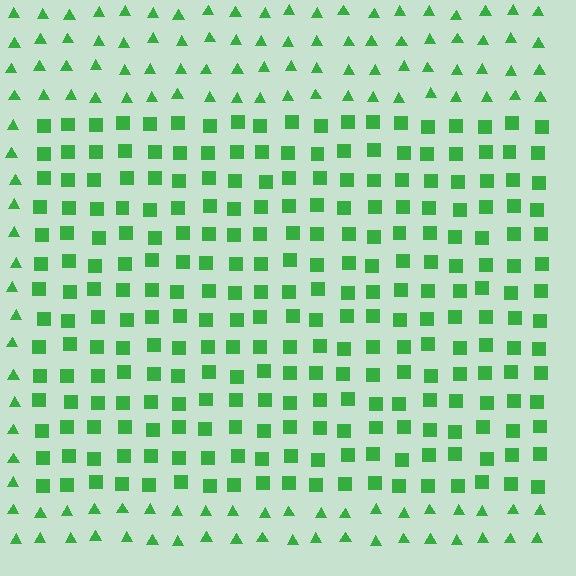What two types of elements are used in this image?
The image uses squares inside the rectangle region and triangles outside it.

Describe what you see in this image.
The image is filled with small green elements arranged in a uniform grid. A rectangle-shaped region contains squares, while the surrounding area contains triangles. The boundary is defined purely by the change in element shape.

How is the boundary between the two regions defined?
The boundary is defined by a change in element shape: squares inside vs. triangles outside. All elements share the same color and spacing.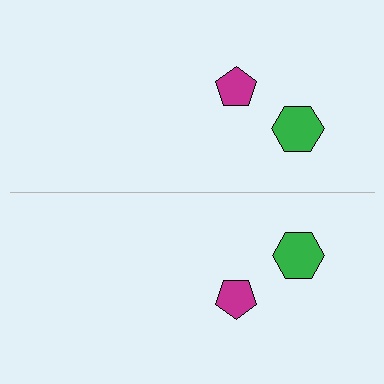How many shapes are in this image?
There are 4 shapes in this image.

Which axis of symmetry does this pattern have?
The pattern has a horizontal axis of symmetry running through the center of the image.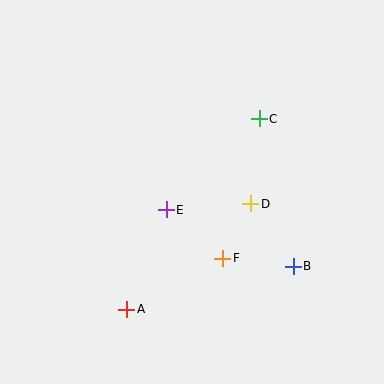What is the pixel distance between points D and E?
The distance between D and E is 85 pixels.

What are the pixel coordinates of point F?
Point F is at (223, 258).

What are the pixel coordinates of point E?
Point E is at (166, 210).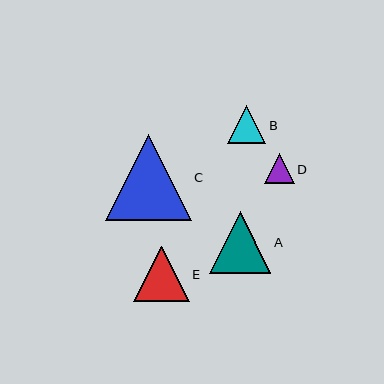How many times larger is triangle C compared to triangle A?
Triangle C is approximately 1.4 times the size of triangle A.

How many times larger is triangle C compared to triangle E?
Triangle C is approximately 1.6 times the size of triangle E.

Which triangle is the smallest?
Triangle D is the smallest with a size of approximately 30 pixels.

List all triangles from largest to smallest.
From largest to smallest: C, A, E, B, D.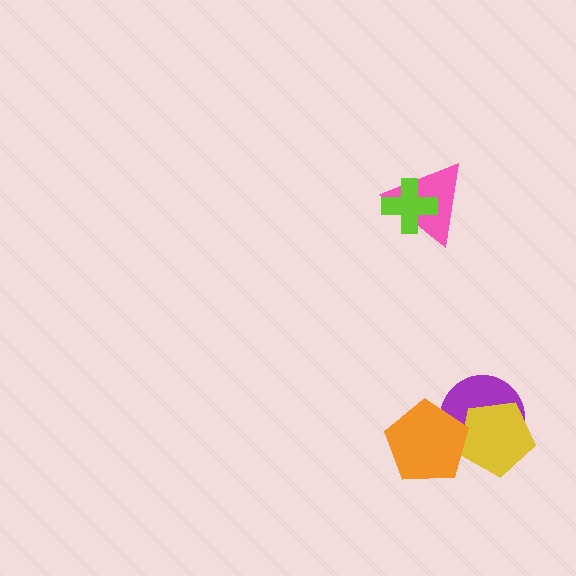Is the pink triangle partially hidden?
Yes, it is partially covered by another shape.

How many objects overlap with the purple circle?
2 objects overlap with the purple circle.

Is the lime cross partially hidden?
No, no other shape covers it.